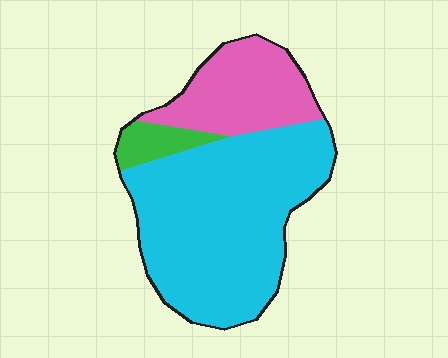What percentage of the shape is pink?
Pink covers around 25% of the shape.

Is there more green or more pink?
Pink.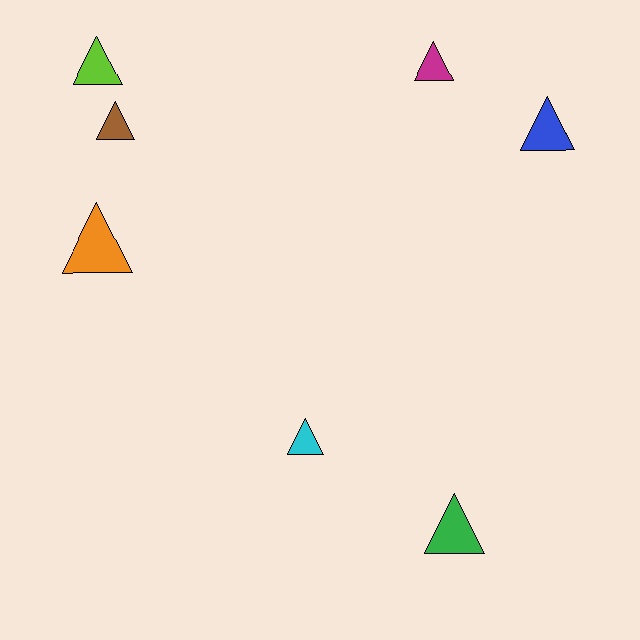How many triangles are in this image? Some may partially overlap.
There are 7 triangles.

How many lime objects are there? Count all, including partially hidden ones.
There is 1 lime object.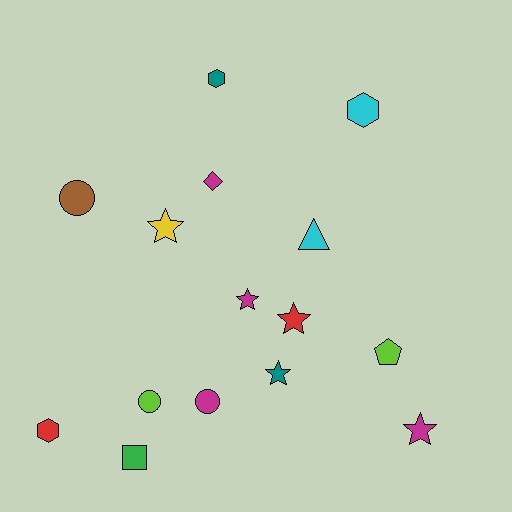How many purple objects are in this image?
There are no purple objects.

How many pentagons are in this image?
There is 1 pentagon.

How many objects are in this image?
There are 15 objects.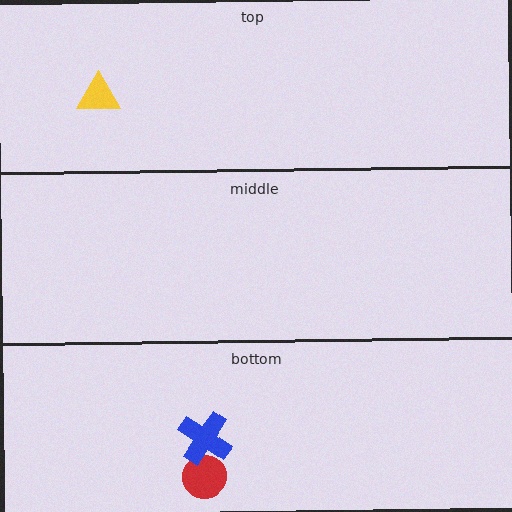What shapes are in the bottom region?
The red circle, the blue cross.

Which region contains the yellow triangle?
The top region.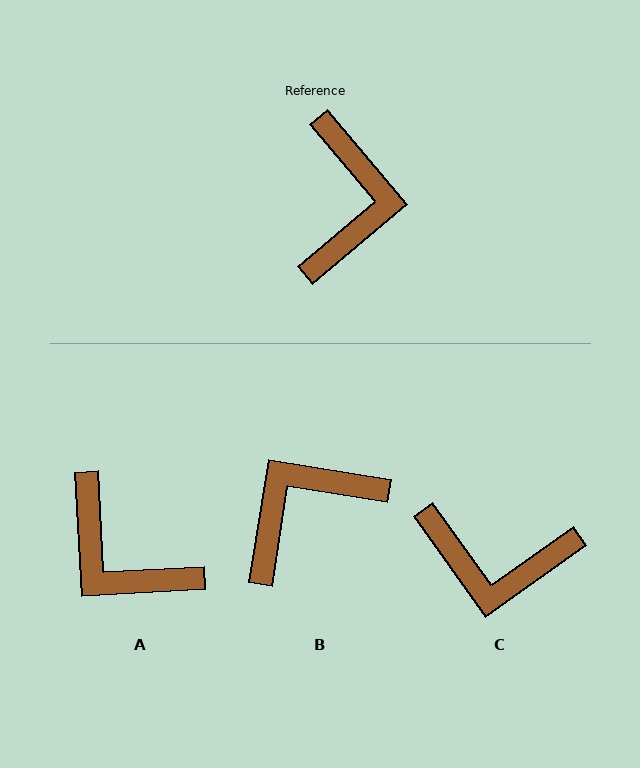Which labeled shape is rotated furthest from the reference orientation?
B, about 131 degrees away.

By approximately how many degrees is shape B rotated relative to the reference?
Approximately 131 degrees counter-clockwise.